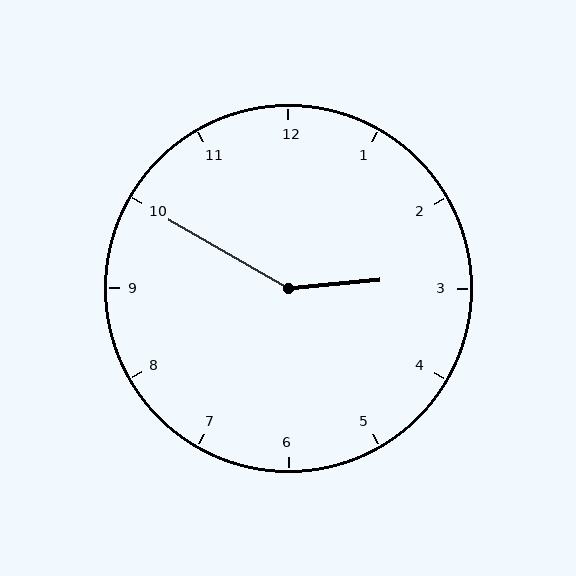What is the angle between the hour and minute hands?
Approximately 145 degrees.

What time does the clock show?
2:50.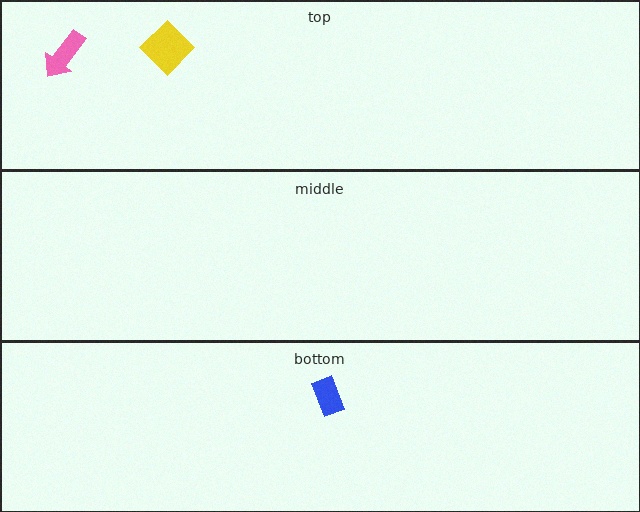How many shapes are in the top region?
2.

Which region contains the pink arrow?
The top region.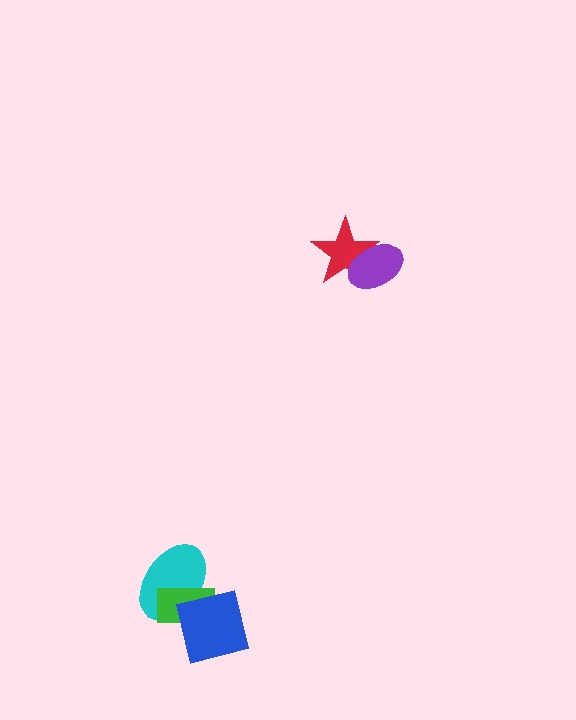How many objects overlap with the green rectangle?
2 objects overlap with the green rectangle.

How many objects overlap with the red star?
1 object overlaps with the red star.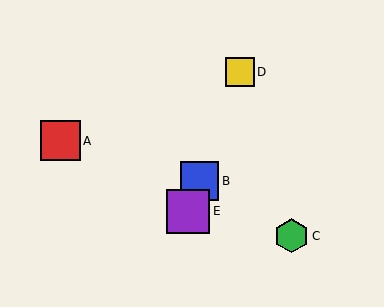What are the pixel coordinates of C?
Object C is at (292, 236).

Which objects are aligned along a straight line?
Objects B, D, E are aligned along a straight line.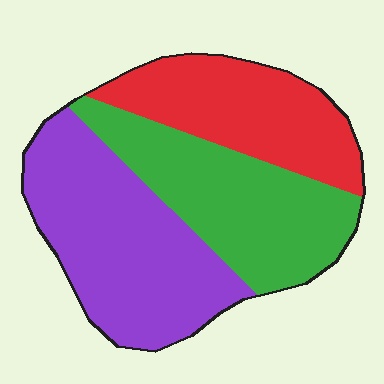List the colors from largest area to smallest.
From largest to smallest: purple, green, red.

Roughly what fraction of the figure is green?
Green takes up about one third (1/3) of the figure.